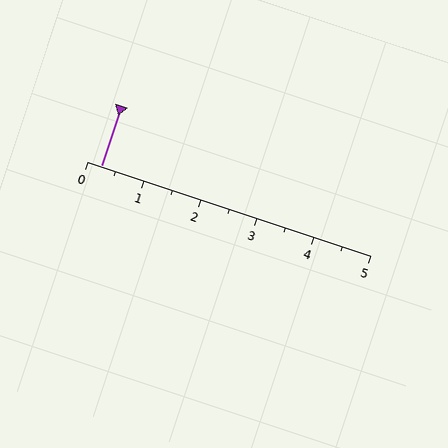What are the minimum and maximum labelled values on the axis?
The axis runs from 0 to 5.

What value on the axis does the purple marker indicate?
The marker indicates approximately 0.2.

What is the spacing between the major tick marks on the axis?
The major ticks are spaced 1 apart.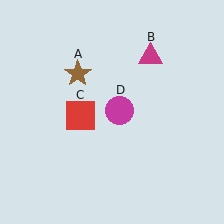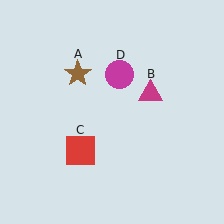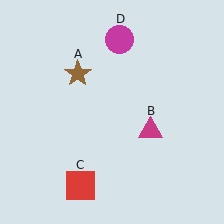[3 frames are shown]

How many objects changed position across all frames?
3 objects changed position: magenta triangle (object B), red square (object C), magenta circle (object D).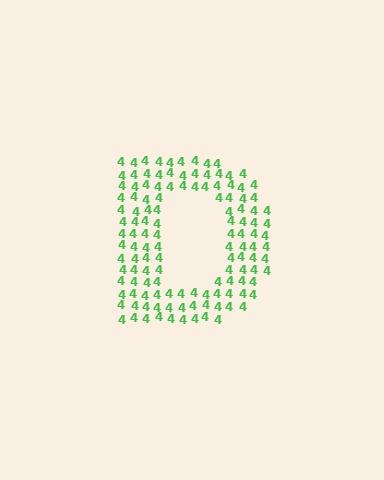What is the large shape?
The large shape is the letter D.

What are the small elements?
The small elements are digit 4's.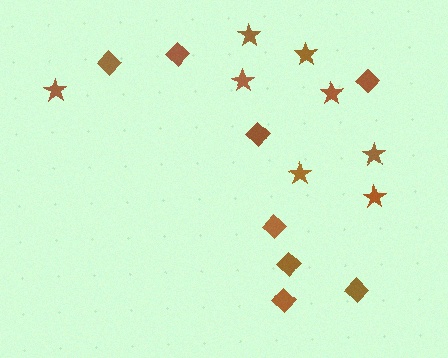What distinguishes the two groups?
There are 2 groups: one group of stars (8) and one group of diamonds (8).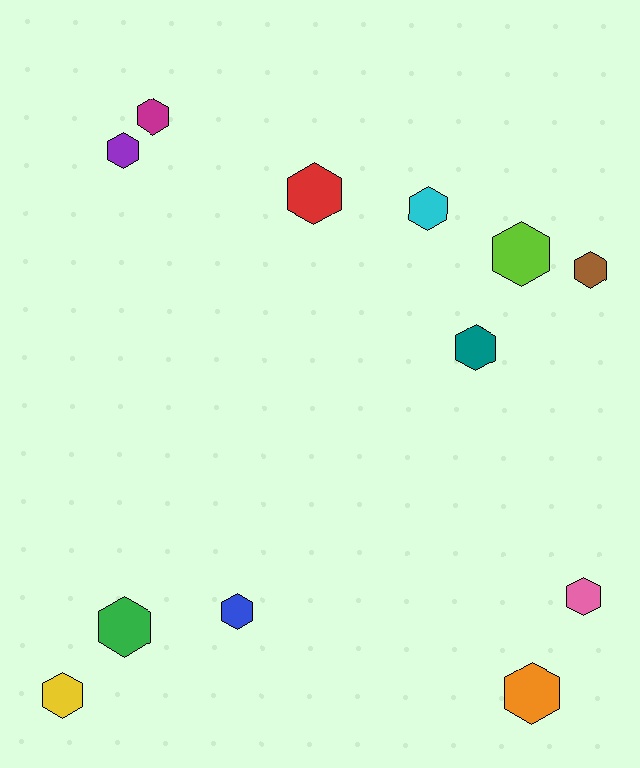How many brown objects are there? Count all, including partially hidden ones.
There is 1 brown object.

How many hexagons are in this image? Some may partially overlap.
There are 12 hexagons.